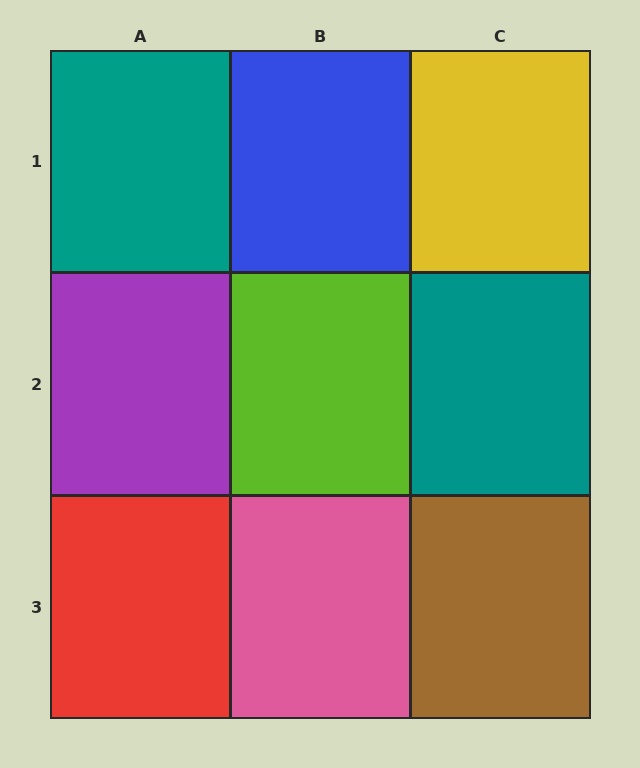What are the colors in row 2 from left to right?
Purple, lime, teal.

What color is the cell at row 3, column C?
Brown.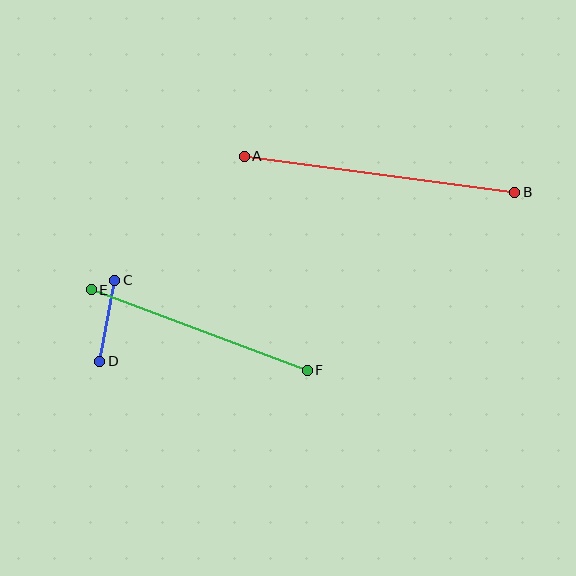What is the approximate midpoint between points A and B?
The midpoint is at approximately (379, 174) pixels.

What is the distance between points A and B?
The distance is approximately 273 pixels.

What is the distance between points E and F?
The distance is approximately 231 pixels.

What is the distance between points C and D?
The distance is approximately 83 pixels.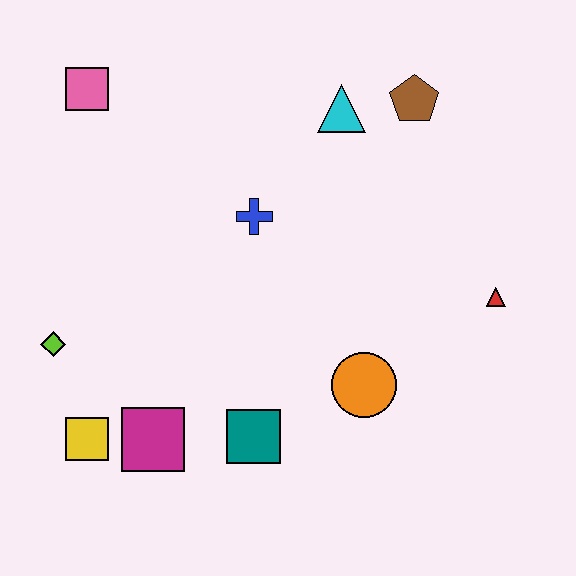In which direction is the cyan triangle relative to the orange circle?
The cyan triangle is above the orange circle.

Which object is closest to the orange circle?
The teal square is closest to the orange circle.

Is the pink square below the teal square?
No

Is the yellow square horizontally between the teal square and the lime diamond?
Yes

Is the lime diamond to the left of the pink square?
Yes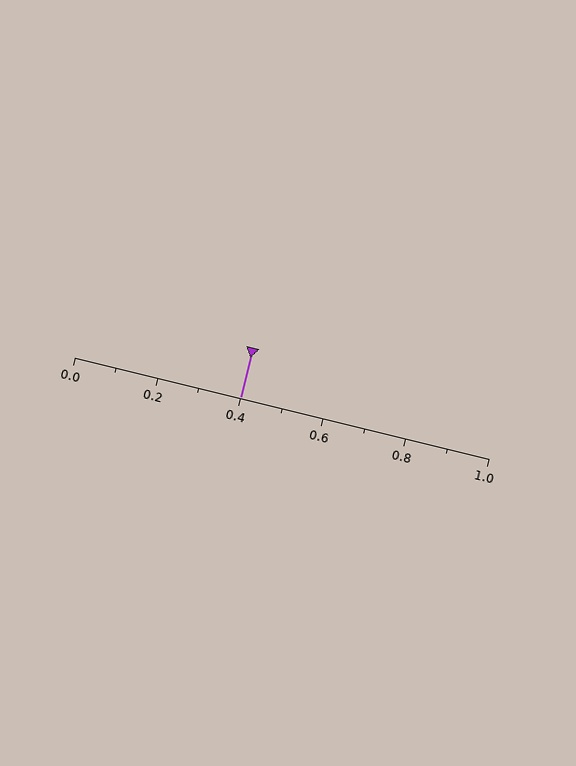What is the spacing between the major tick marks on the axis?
The major ticks are spaced 0.2 apart.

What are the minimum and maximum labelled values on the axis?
The axis runs from 0.0 to 1.0.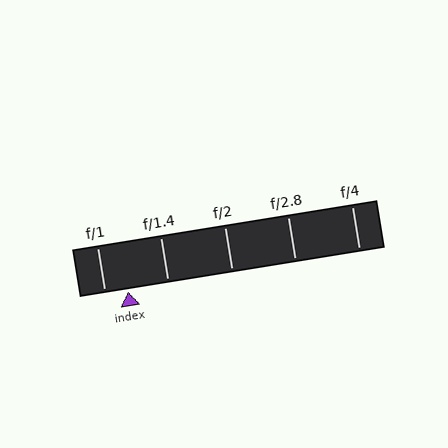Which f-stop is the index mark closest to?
The index mark is closest to f/1.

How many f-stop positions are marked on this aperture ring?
There are 5 f-stop positions marked.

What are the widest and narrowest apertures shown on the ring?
The widest aperture shown is f/1 and the narrowest is f/4.